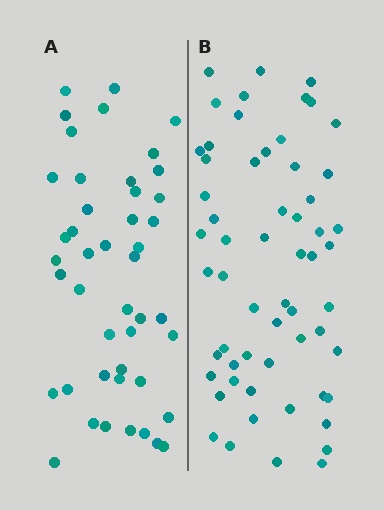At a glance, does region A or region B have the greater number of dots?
Region B (the right region) has more dots.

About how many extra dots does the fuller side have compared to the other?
Region B has approximately 15 more dots than region A.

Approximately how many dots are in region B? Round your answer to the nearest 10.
About 60 dots. (The exact count is 59, which rounds to 60.)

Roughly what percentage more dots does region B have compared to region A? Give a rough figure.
About 30% more.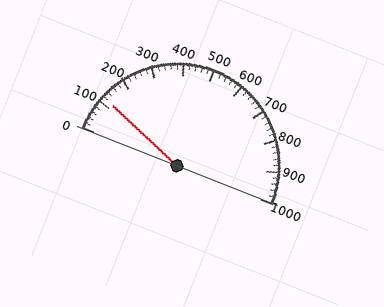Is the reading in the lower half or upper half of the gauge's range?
The reading is in the lower half of the range (0 to 1000).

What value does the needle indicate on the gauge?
The needle indicates approximately 120.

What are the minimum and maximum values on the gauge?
The gauge ranges from 0 to 1000.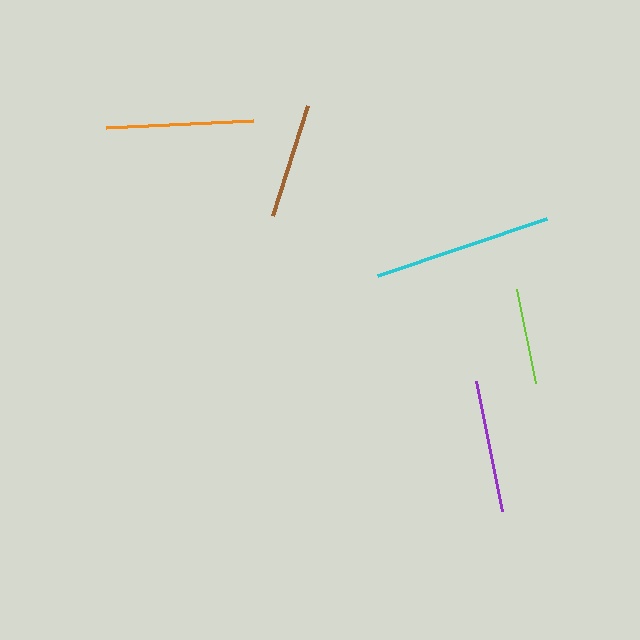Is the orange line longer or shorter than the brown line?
The orange line is longer than the brown line.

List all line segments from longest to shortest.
From longest to shortest: cyan, orange, purple, brown, lime.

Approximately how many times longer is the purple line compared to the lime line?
The purple line is approximately 1.4 times the length of the lime line.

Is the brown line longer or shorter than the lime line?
The brown line is longer than the lime line.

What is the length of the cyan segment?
The cyan segment is approximately 179 pixels long.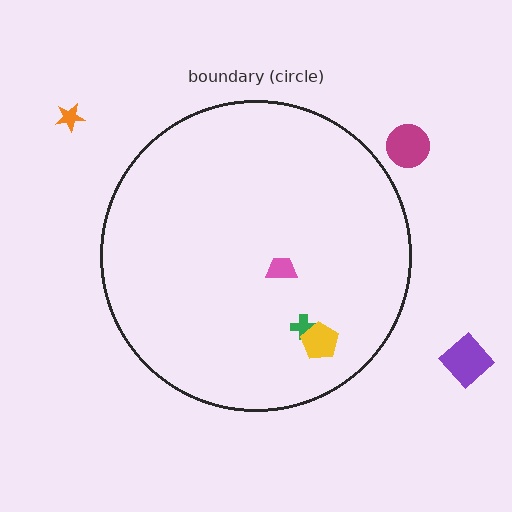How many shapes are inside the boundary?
3 inside, 3 outside.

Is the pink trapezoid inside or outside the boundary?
Inside.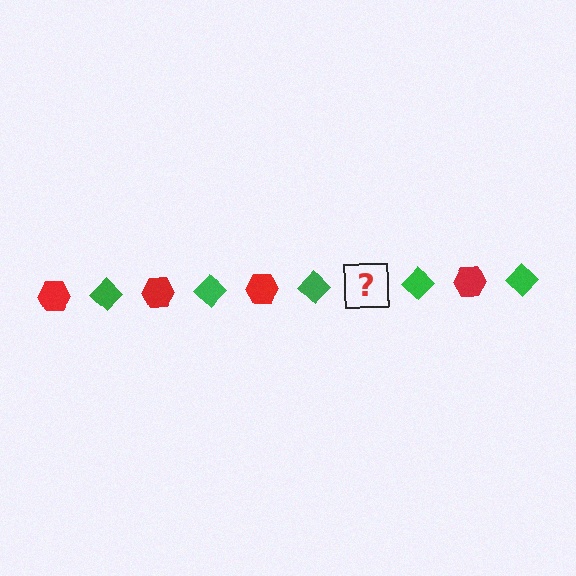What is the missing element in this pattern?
The missing element is a red hexagon.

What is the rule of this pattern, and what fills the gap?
The rule is that the pattern alternates between red hexagon and green diamond. The gap should be filled with a red hexagon.